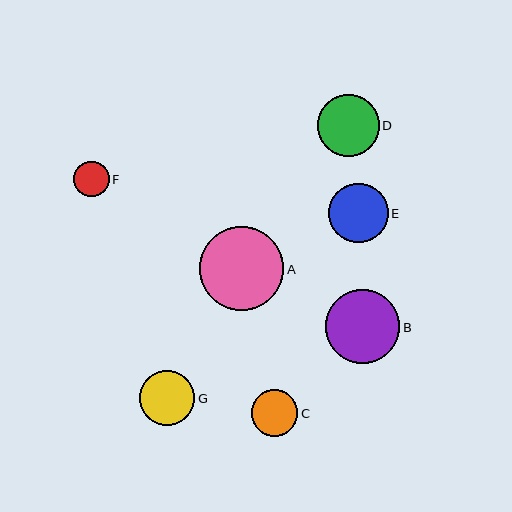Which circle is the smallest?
Circle F is the smallest with a size of approximately 35 pixels.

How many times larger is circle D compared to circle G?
Circle D is approximately 1.1 times the size of circle G.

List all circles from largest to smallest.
From largest to smallest: A, B, D, E, G, C, F.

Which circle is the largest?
Circle A is the largest with a size of approximately 84 pixels.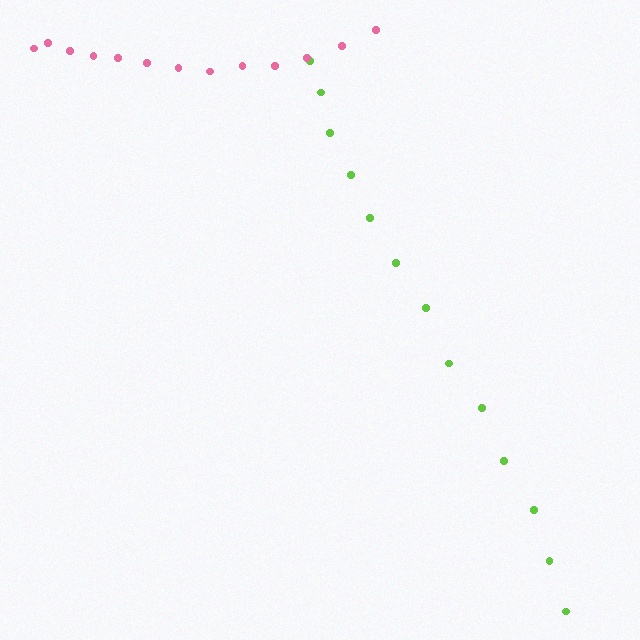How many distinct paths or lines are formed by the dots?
There are 2 distinct paths.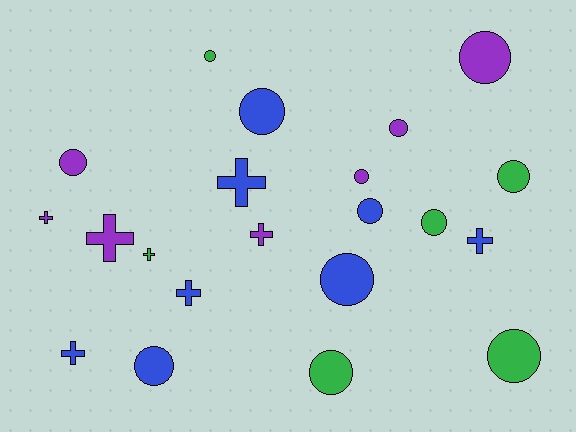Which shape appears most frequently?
Circle, with 13 objects.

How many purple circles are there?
There are 4 purple circles.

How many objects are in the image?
There are 21 objects.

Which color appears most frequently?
Blue, with 8 objects.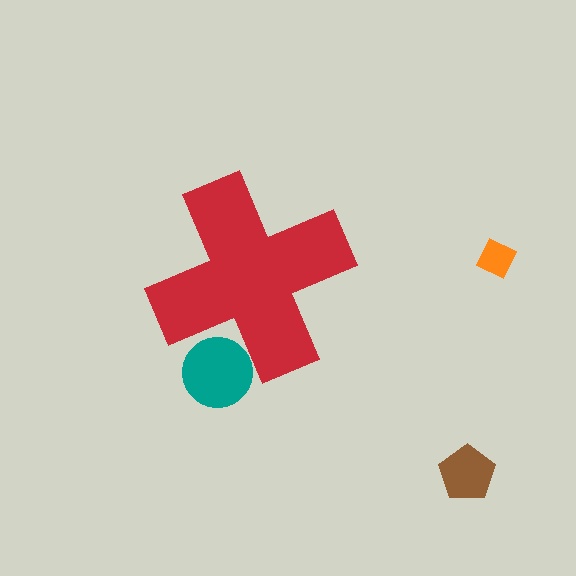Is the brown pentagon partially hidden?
No, the brown pentagon is fully visible.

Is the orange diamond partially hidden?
No, the orange diamond is fully visible.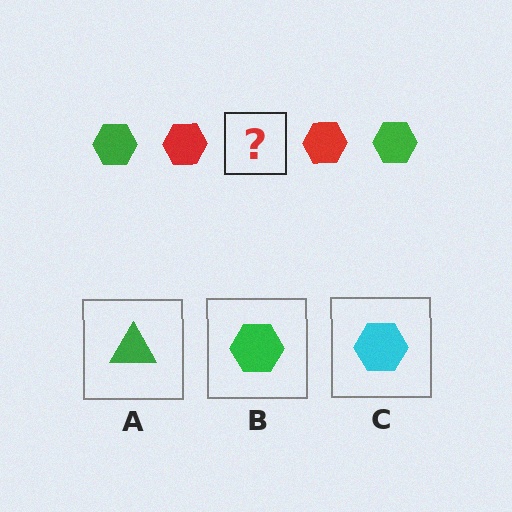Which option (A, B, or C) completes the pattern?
B.